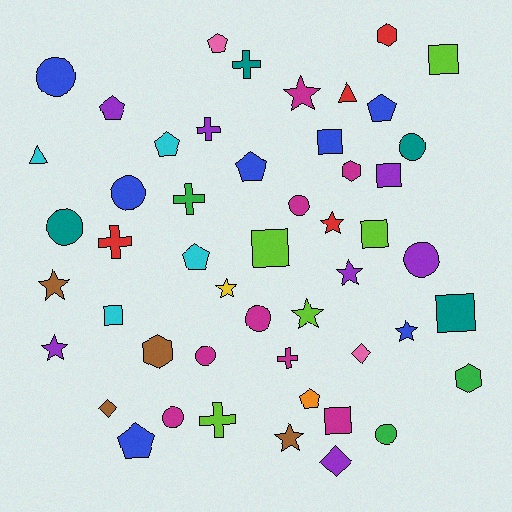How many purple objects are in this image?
There are 7 purple objects.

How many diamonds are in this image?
There are 3 diamonds.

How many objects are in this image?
There are 50 objects.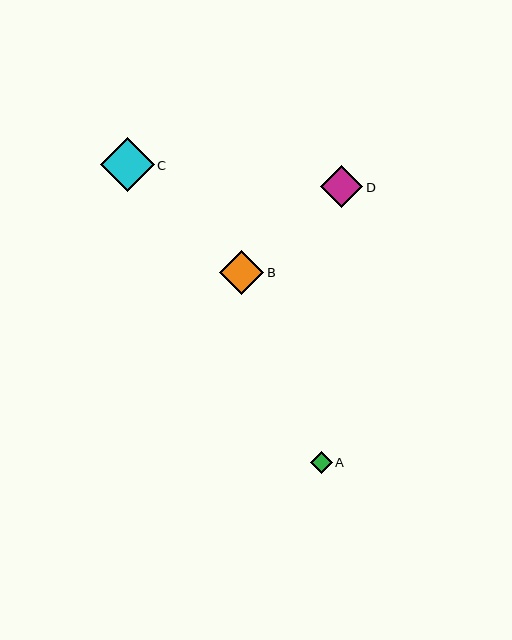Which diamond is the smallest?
Diamond A is the smallest with a size of approximately 22 pixels.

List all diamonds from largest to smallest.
From largest to smallest: C, B, D, A.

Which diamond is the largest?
Diamond C is the largest with a size of approximately 54 pixels.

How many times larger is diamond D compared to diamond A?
Diamond D is approximately 1.9 times the size of diamond A.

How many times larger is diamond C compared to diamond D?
Diamond C is approximately 1.3 times the size of diamond D.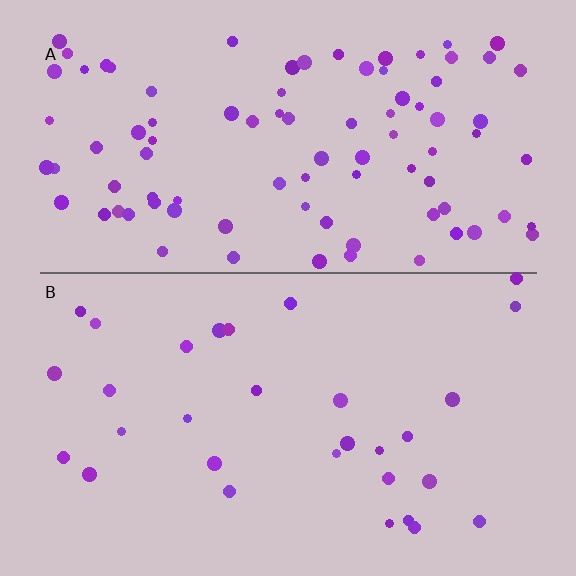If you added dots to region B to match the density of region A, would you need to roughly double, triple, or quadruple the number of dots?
Approximately triple.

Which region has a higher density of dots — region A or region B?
A (the top).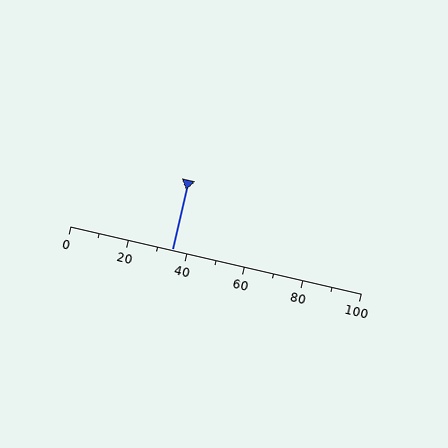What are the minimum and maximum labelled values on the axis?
The axis runs from 0 to 100.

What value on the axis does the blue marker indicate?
The marker indicates approximately 35.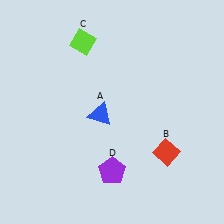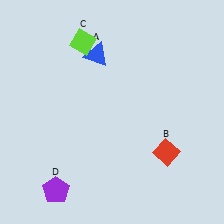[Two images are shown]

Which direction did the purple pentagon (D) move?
The purple pentagon (D) moved left.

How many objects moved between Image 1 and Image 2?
2 objects moved between the two images.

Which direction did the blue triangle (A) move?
The blue triangle (A) moved up.